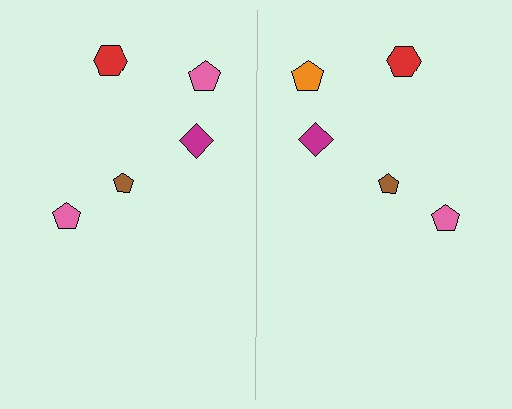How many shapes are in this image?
There are 10 shapes in this image.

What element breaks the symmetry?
The orange pentagon on the right side breaks the symmetry — its mirror counterpart is pink.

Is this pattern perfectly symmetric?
No, the pattern is not perfectly symmetric. The orange pentagon on the right side breaks the symmetry — its mirror counterpart is pink.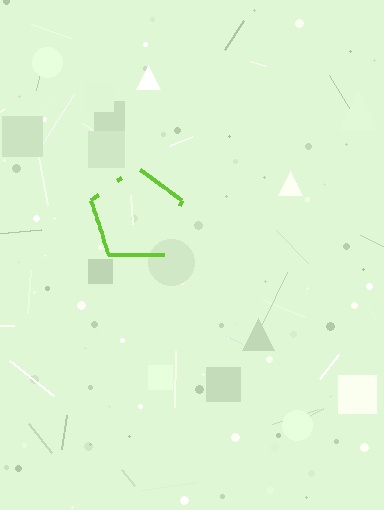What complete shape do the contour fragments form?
The contour fragments form a pentagon.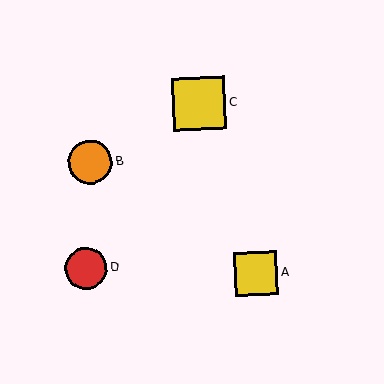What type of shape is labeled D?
Shape D is a red circle.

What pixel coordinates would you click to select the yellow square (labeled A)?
Click at (256, 274) to select the yellow square A.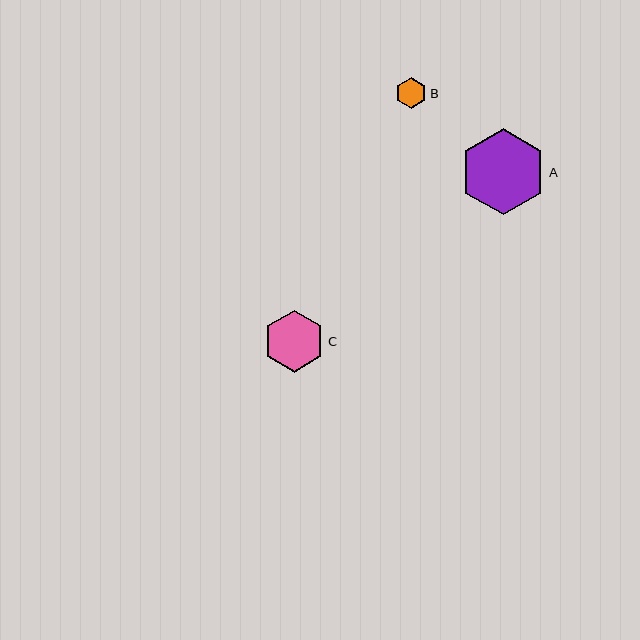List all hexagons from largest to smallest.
From largest to smallest: A, C, B.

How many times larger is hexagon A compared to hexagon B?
Hexagon A is approximately 2.8 times the size of hexagon B.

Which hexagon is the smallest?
Hexagon B is the smallest with a size of approximately 31 pixels.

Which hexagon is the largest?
Hexagon A is the largest with a size of approximately 86 pixels.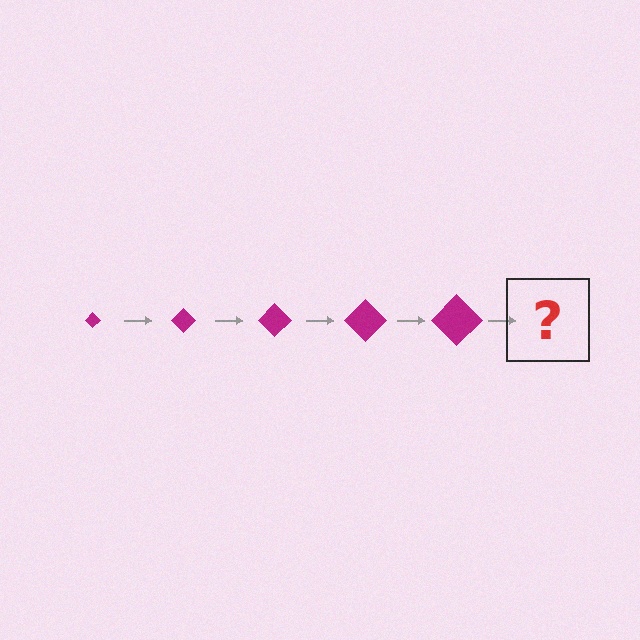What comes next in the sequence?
The next element should be a magenta diamond, larger than the previous one.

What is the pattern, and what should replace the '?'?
The pattern is that the diamond gets progressively larger each step. The '?' should be a magenta diamond, larger than the previous one.